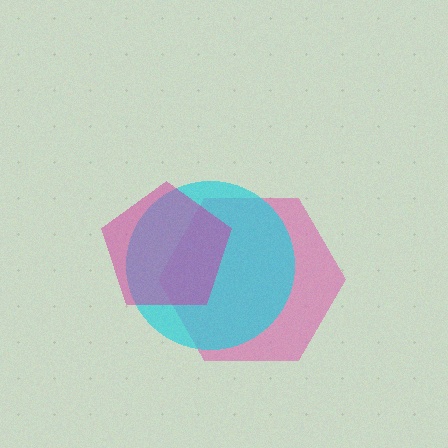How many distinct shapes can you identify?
There are 3 distinct shapes: a pink hexagon, a cyan circle, a magenta pentagon.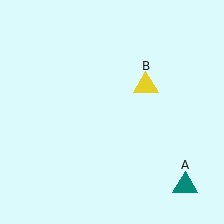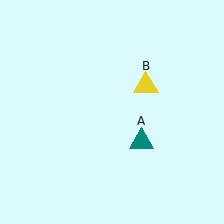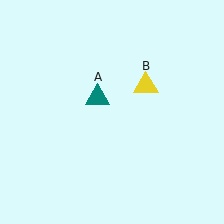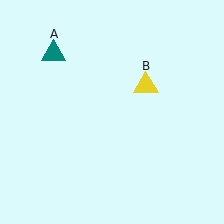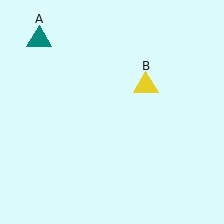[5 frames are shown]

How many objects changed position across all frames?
1 object changed position: teal triangle (object A).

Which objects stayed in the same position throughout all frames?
Yellow triangle (object B) remained stationary.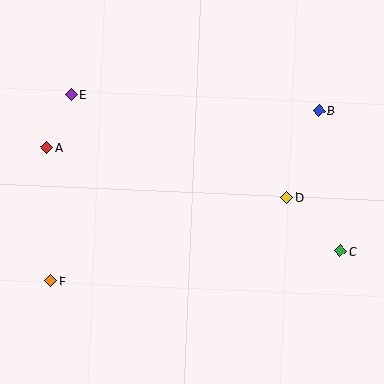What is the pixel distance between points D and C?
The distance between D and C is 76 pixels.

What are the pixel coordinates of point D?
Point D is at (287, 197).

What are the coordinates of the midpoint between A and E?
The midpoint between A and E is at (59, 121).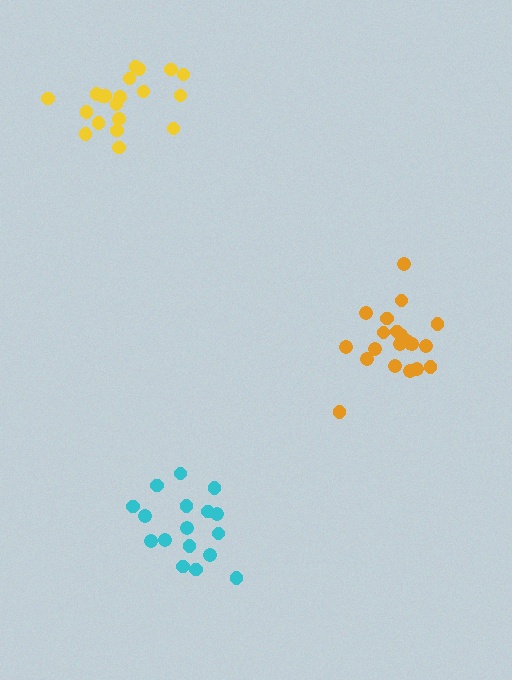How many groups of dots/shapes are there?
There are 3 groups.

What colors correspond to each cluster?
The clusters are colored: orange, yellow, cyan.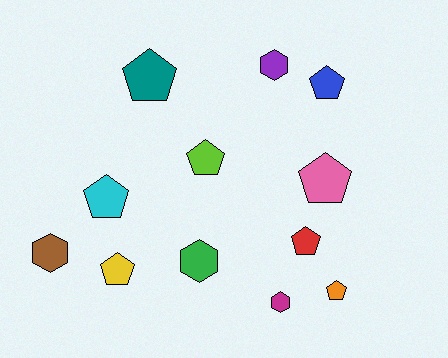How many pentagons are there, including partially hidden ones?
There are 8 pentagons.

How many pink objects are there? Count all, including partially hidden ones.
There is 1 pink object.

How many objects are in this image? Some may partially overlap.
There are 12 objects.